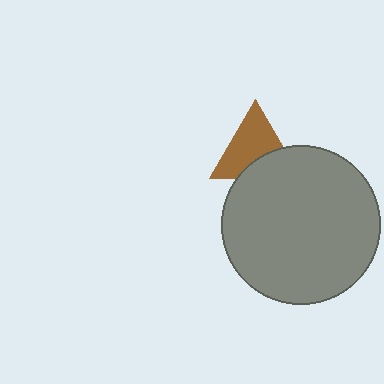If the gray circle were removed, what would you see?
You would see the complete brown triangle.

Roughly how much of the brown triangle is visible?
Most of it is visible (roughly 66%).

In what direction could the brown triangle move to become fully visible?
The brown triangle could move up. That would shift it out from behind the gray circle entirely.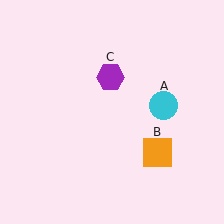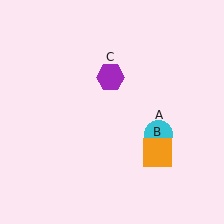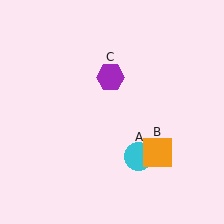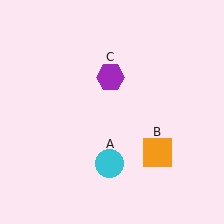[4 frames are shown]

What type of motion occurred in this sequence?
The cyan circle (object A) rotated clockwise around the center of the scene.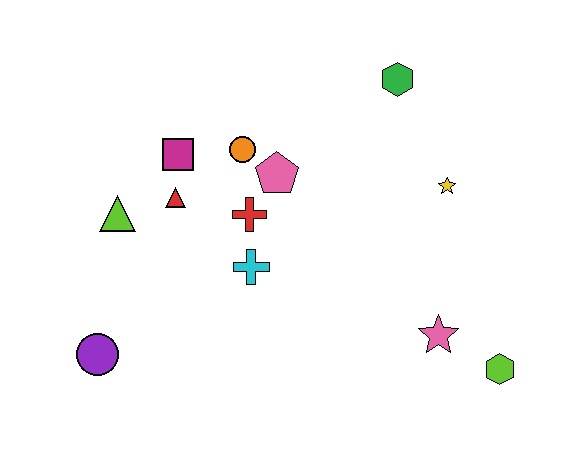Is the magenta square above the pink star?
Yes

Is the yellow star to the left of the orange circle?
No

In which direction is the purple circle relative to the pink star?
The purple circle is to the left of the pink star.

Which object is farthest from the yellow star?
The purple circle is farthest from the yellow star.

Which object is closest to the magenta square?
The red triangle is closest to the magenta square.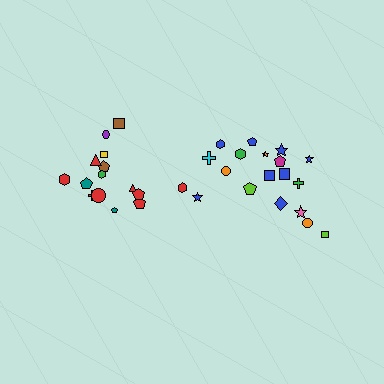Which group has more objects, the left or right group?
The right group.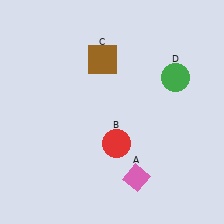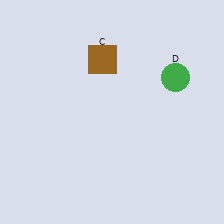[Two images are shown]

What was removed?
The red circle (B), the pink diamond (A) were removed in Image 2.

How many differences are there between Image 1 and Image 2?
There are 2 differences between the two images.